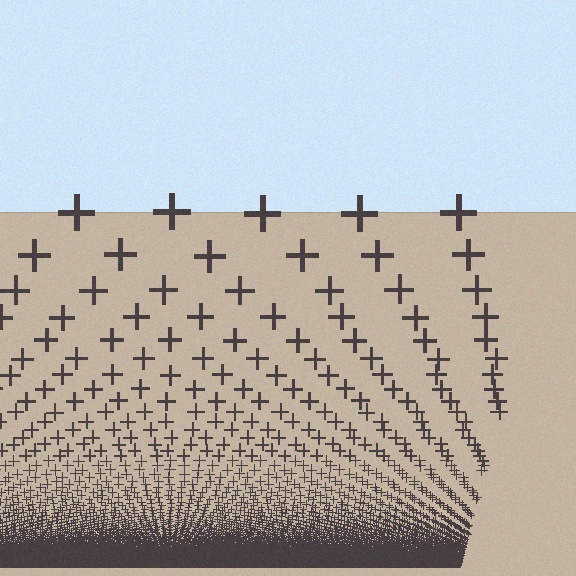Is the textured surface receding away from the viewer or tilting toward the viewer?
The surface appears to tilt toward the viewer. Texture elements get larger and sparser toward the top.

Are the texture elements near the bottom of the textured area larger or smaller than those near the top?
Smaller. The gradient is inverted — elements near the bottom are smaller and denser.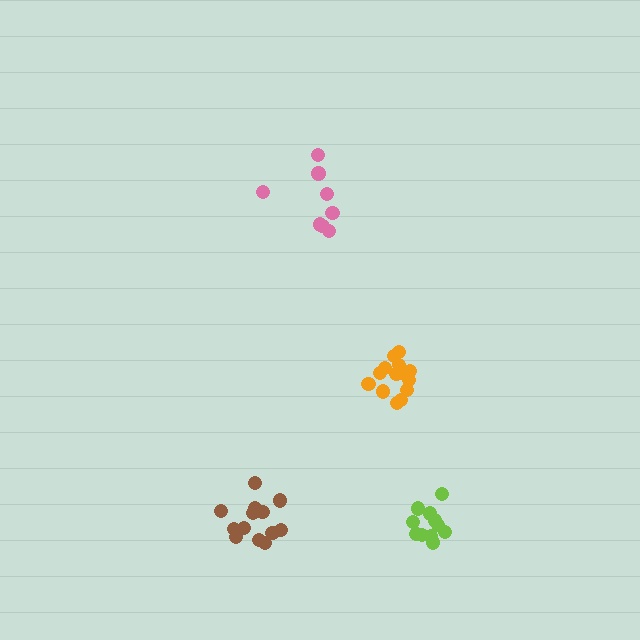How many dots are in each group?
Group 1: 8 dots, Group 2: 11 dots, Group 3: 13 dots, Group 4: 14 dots (46 total).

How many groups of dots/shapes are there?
There are 4 groups.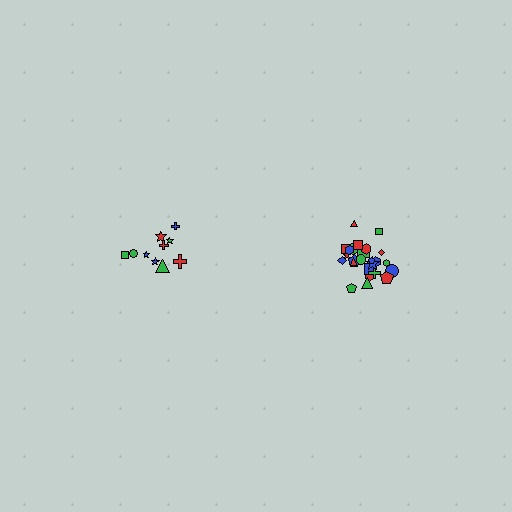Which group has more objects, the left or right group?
The right group.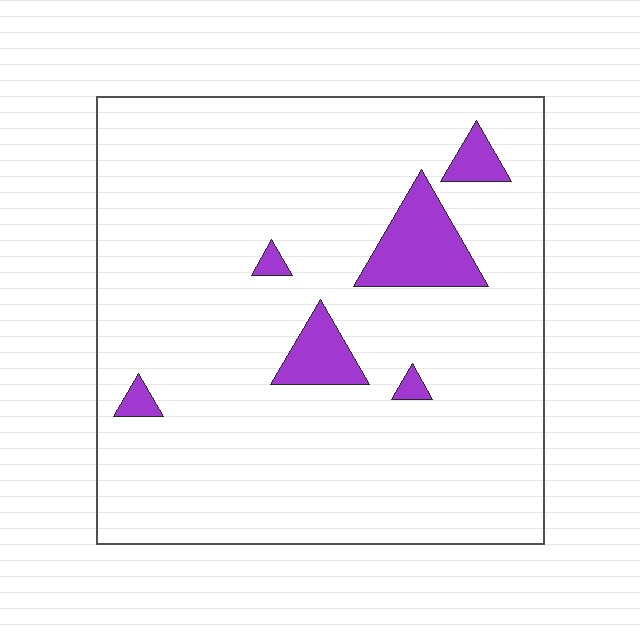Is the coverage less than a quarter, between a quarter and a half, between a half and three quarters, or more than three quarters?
Less than a quarter.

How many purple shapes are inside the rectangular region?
6.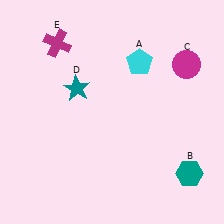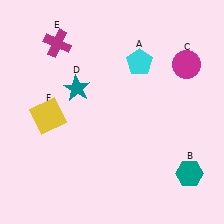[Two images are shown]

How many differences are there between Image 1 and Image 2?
There is 1 difference between the two images.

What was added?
A yellow square (F) was added in Image 2.